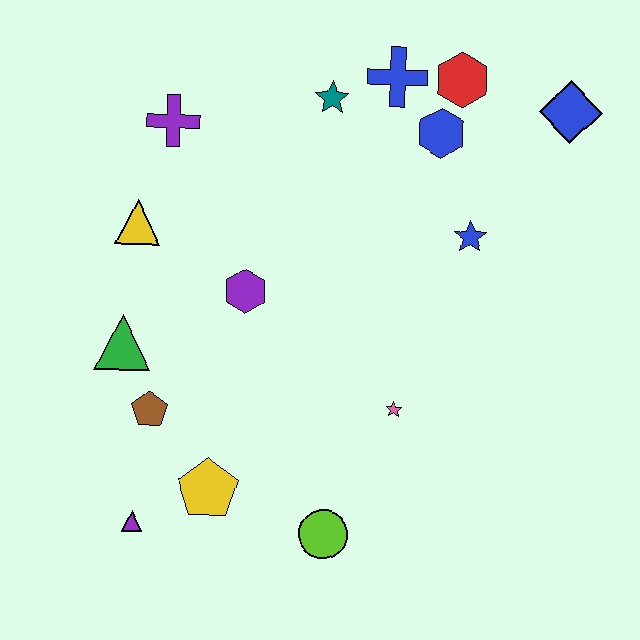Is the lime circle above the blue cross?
No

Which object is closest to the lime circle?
The yellow pentagon is closest to the lime circle.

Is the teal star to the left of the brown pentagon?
No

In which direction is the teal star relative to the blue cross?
The teal star is to the left of the blue cross.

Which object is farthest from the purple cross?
The lime circle is farthest from the purple cross.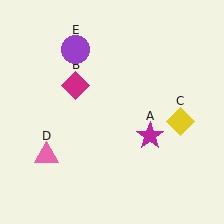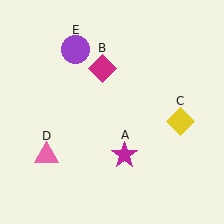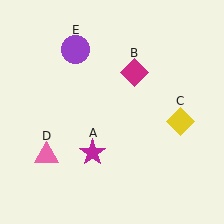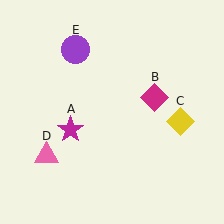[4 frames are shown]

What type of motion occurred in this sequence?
The magenta star (object A), magenta diamond (object B) rotated clockwise around the center of the scene.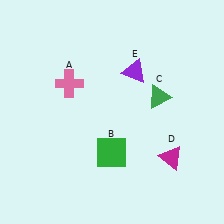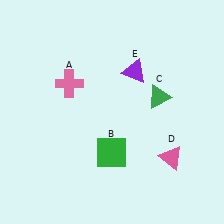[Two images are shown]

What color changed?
The triangle (D) changed from magenta in Image 1 to pink in Image 2.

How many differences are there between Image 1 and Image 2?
There is 1 difference between the two images.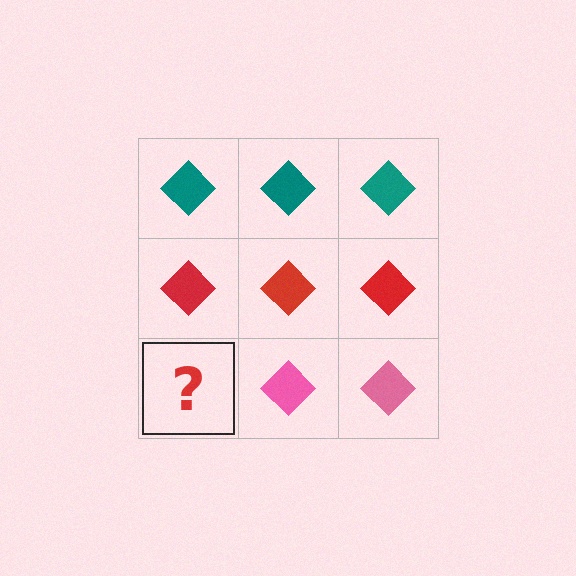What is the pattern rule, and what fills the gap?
The rule is that each row has a consistent color. The gap should be filled with a pink diamond.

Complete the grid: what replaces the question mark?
The question mark should be replaced with a pink diamond.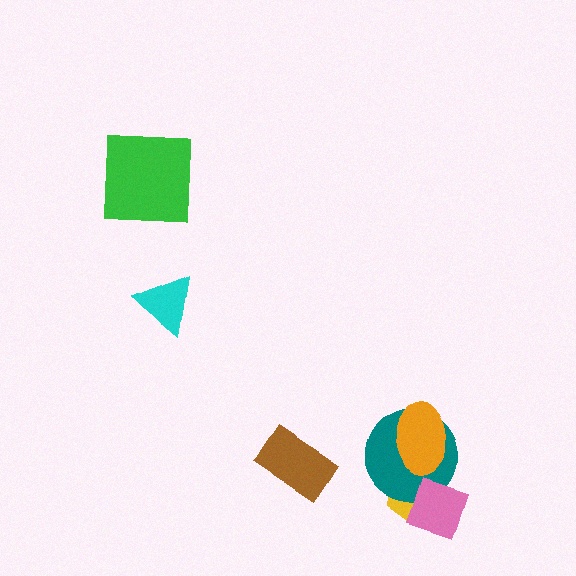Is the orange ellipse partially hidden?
No, no other shape covers it.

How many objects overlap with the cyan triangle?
0 objects overlap with the cyan triangle.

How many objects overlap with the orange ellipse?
2 objects overlap with the orange ellipse.